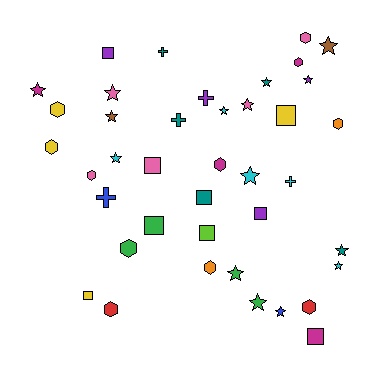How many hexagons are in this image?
There are 11 hexagons.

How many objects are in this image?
There are 40 objects.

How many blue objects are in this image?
There are 2 blue objects.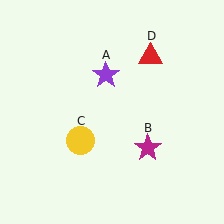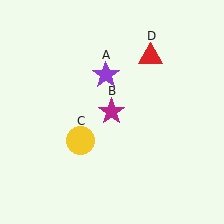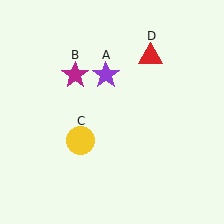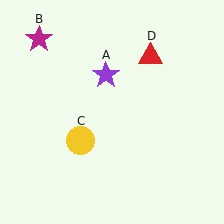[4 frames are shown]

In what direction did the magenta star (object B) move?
The magenta star (object B) moved up and to the left.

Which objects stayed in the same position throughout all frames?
Purple star (object A) and yellow circle (object C) and red triangle (object D) remained stationary.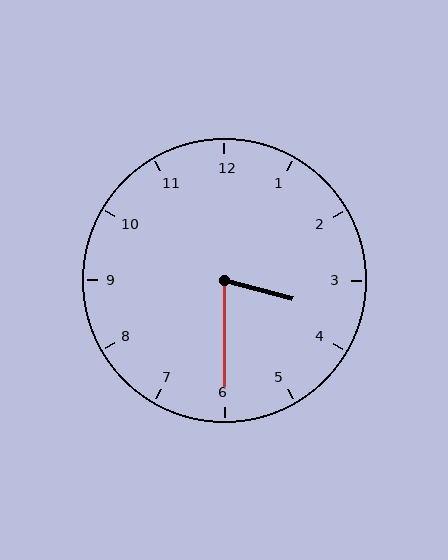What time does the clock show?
3:30.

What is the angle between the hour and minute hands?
Approximately 75 degrees.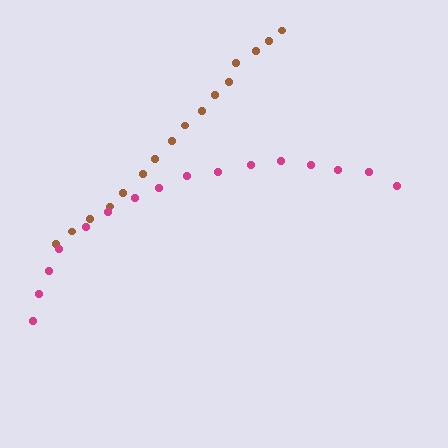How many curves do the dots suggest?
There are 2 distinct paths.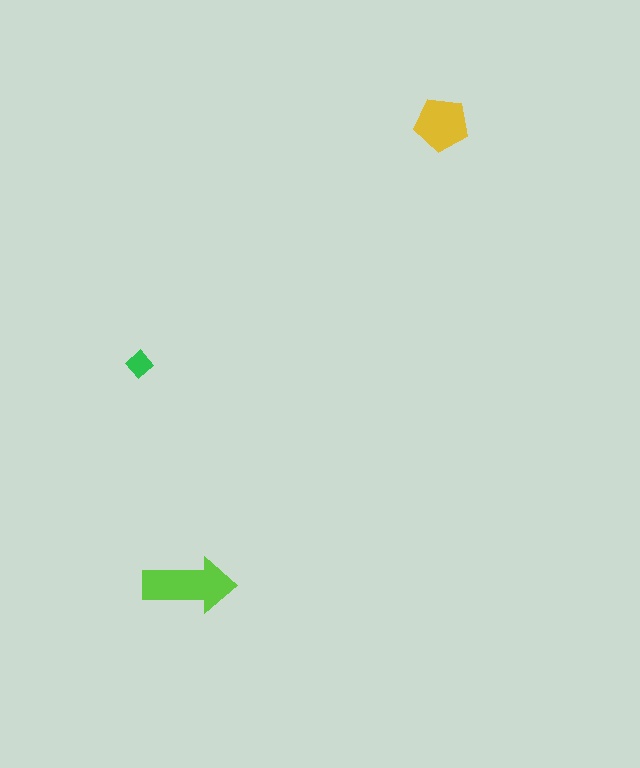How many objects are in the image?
There are 3 objects in the image.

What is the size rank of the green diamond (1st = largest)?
3rd.